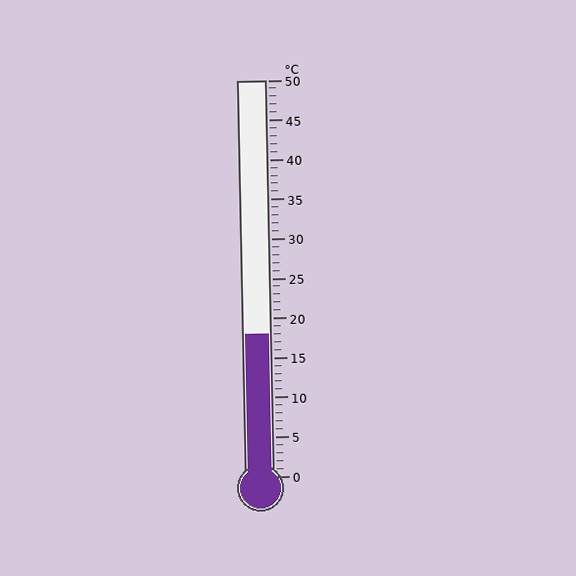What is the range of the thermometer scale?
The thermometer scale ranges from 0°C to 50°C.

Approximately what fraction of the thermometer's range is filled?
The thermometer is filled to approximately 35% of its range.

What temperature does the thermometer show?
The thermometer shows approximately 18°C.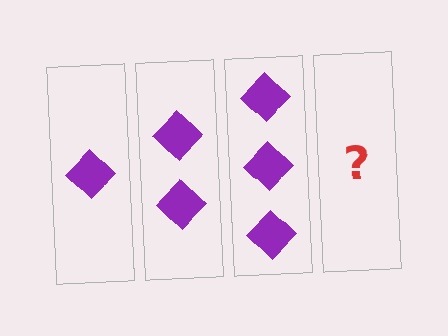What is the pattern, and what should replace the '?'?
The pattern is that each step adds one more diamond. The '?' should be 4 diamonds.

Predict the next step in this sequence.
The next step is 4 diamonds.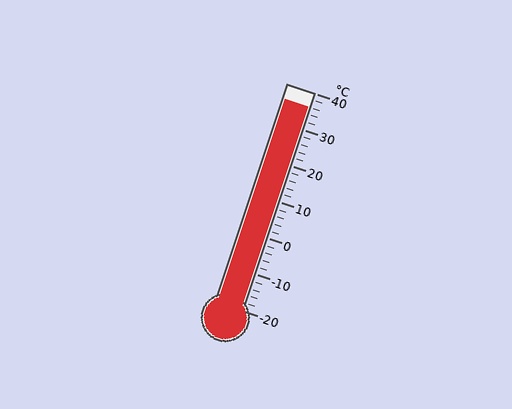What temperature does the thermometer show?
The thermometer shows approximately 36°C.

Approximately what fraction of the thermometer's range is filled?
The thermometer is filled to approximately 95% of its range.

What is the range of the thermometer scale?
The thermometer scale ranges from -20°C to 40°C.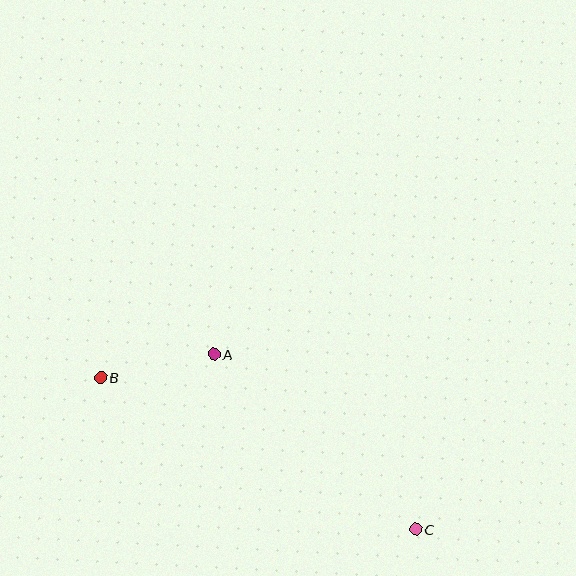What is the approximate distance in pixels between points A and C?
The distance between A and C is approximately 267 pixels.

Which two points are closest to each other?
Points A and B are closest to each other.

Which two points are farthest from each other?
Points B and C are farthest from each other.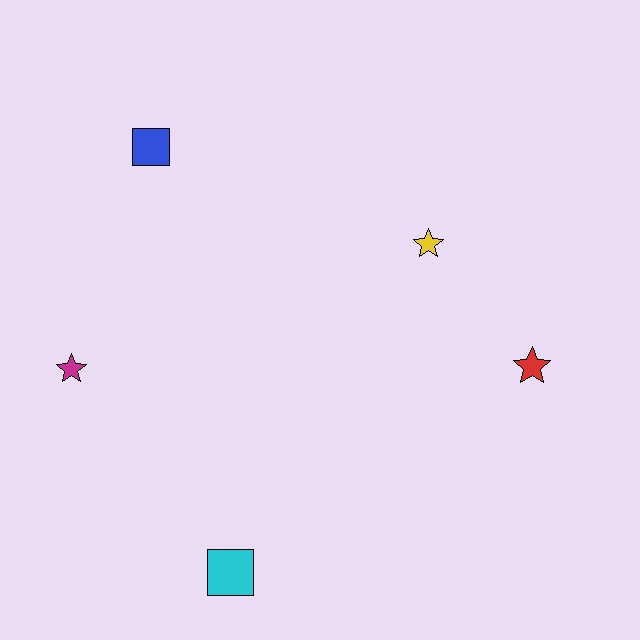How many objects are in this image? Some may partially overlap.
There are 5 objects.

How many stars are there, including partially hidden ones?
There are 3 stars.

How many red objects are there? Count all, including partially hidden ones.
There is 1 red object.